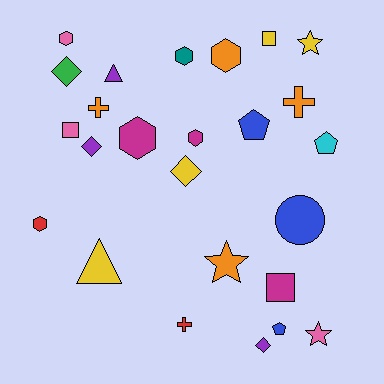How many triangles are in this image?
There are 2 triangles.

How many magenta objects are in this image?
There are 3 magenta objects.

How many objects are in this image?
There are 25 objects.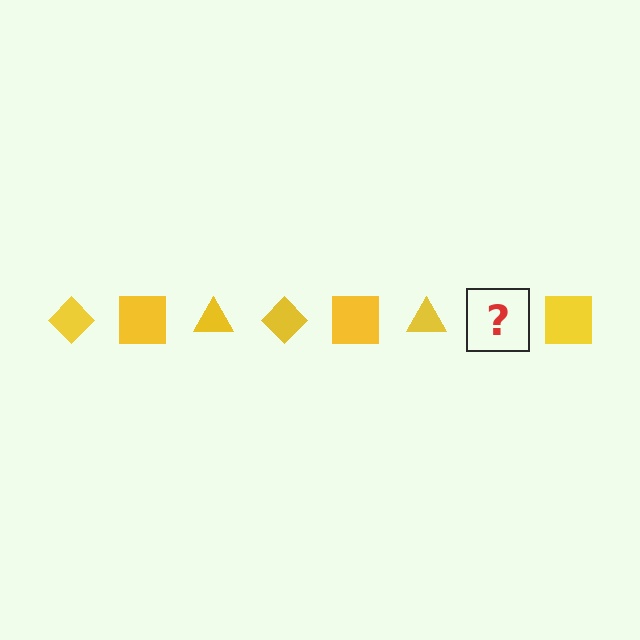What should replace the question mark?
The question mark should be replaced with a yellow diamond.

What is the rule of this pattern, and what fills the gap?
The rule is that the pattern cycles through diamond, square, triangle shapes in yellow. The gap should be filled with a yellow diamond.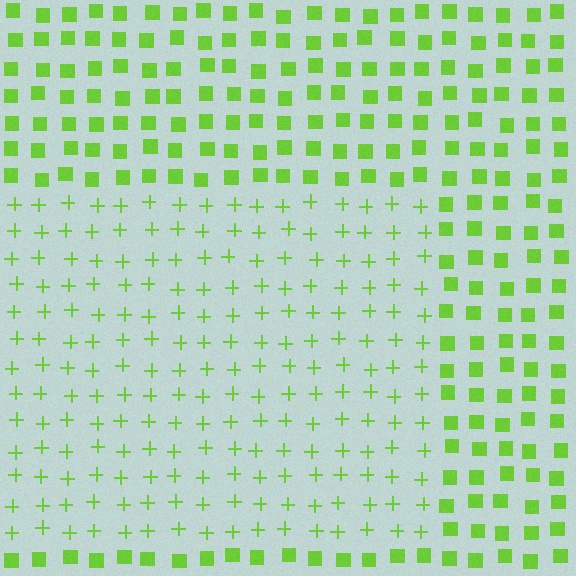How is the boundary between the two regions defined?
The boundary is defined by a change in element shape: plus signs inside vs. squares outside. All elements share the same color and spacing.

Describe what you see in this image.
The image is filled with small lime elements arranged in a uniform grid. A rectangle-shaped region contains plus signs, while the surrounding area contains squares. The boundary is defined purely by the change in element shape.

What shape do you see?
I see a rectangle.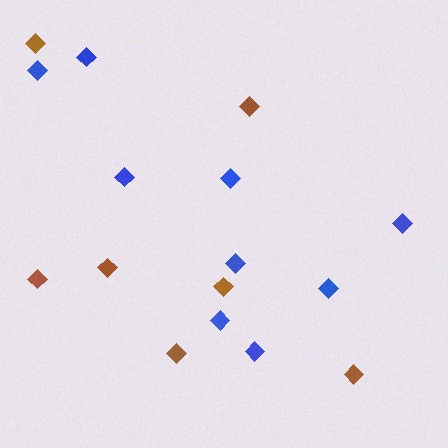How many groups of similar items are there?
There are 2 groups: one group of brown diamonds (7) and one group of blue diamonds (9).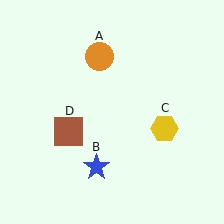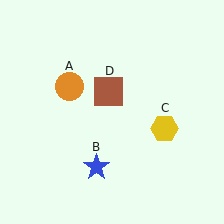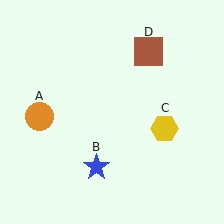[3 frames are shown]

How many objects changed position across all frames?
2 objects changed position: orange circle (object A), brown square (object D).